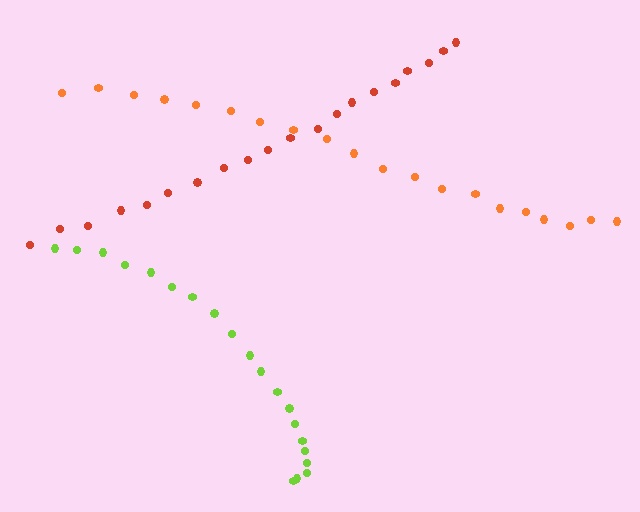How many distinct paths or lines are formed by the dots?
There are 3 distinct paths.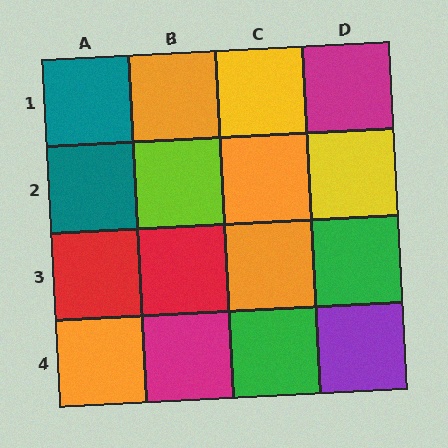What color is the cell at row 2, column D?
Yellow.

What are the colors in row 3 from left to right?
Red, red, orange, green.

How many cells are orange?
4 cells are orange.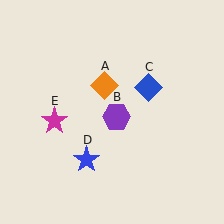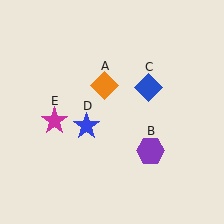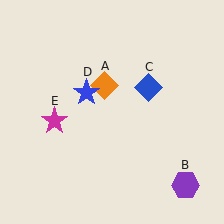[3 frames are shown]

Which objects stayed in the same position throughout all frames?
Orange diamond (object A) and blue diamond (object C) and magenta star (object E) remained stationary.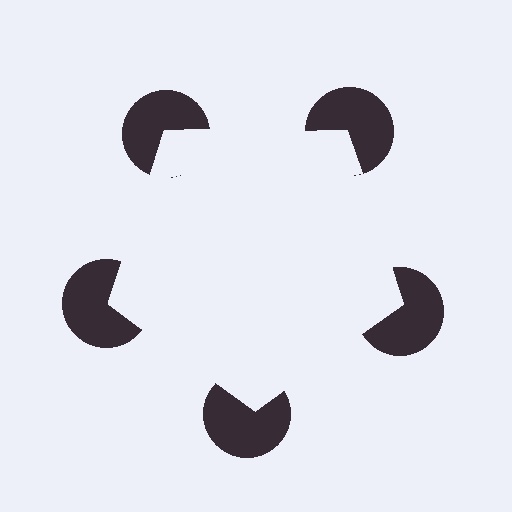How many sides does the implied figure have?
5 sides.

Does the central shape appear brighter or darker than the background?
It typically appears slightly brighter than the background, even though no actual brightness change is drawn.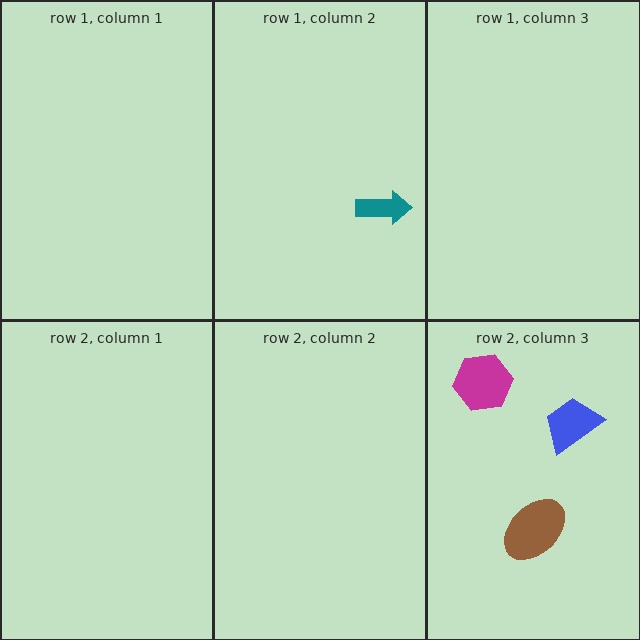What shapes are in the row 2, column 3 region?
The brown ellipse, the magenta hexagon, the blue trapezoid.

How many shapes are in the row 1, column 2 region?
1.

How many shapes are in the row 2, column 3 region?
3.